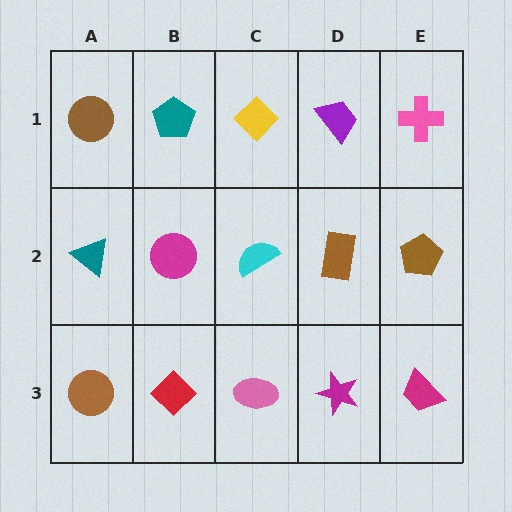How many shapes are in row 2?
5 shapes.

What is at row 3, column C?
A pink ellipse.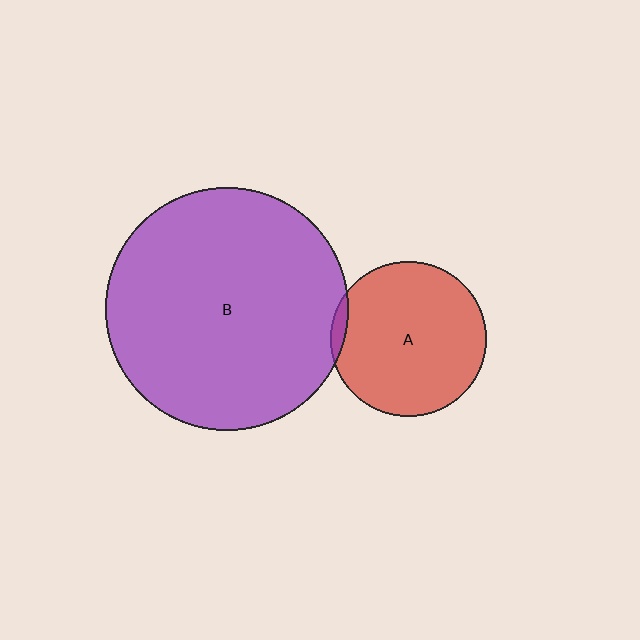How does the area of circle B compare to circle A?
Approximately 2.4 times.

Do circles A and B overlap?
Yes.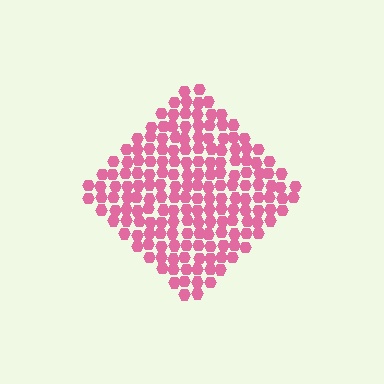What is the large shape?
The large shape is a diamond.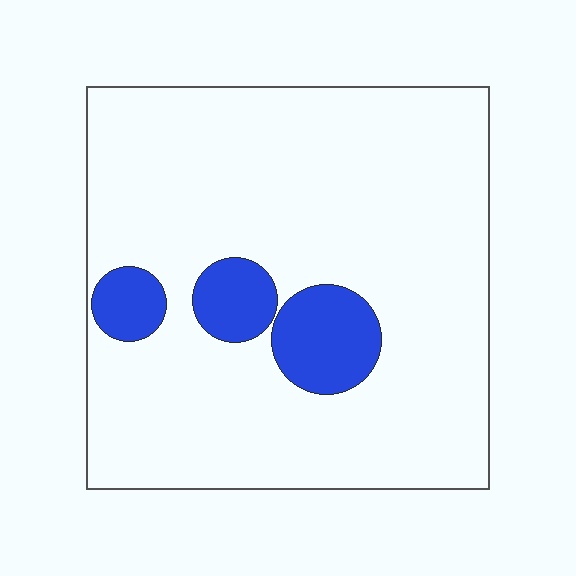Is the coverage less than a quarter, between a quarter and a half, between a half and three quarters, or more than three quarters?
Less than a quarter.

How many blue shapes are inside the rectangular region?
3.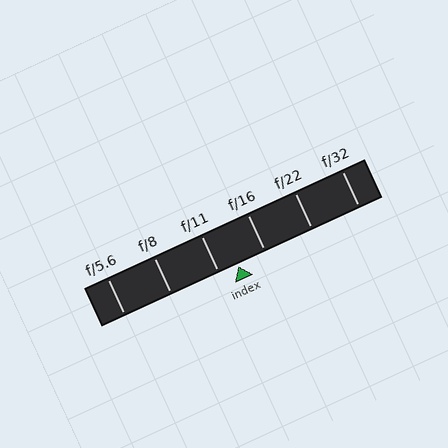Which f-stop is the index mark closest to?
The index mark is closest to f/11.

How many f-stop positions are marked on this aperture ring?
There are 6 f-stop positions marked.